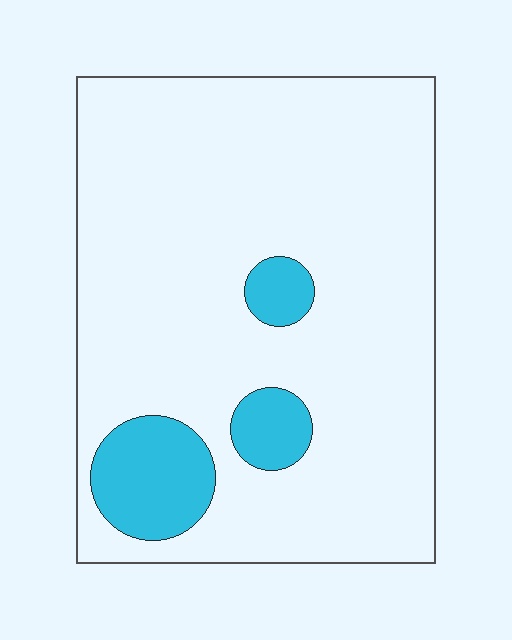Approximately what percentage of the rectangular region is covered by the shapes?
Approximately 10%.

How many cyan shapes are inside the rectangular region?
3.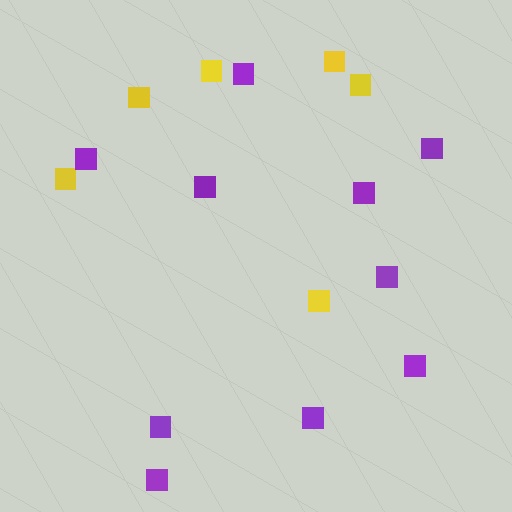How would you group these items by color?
There are 2 groups: one group of yellow squares (6) and one group of purple squares (10).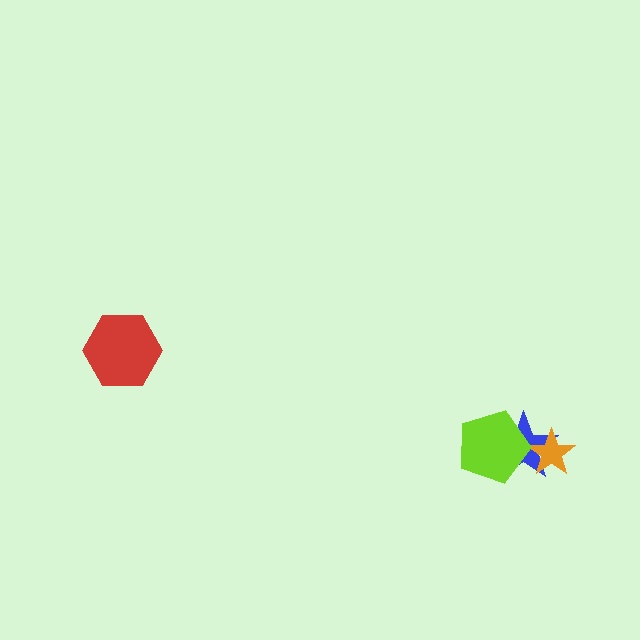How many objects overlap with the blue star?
2 objects overlap with the blue star.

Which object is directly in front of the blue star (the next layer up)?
The orange star is directly in front of the blue star.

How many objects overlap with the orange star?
1 object overlaps with the orange star.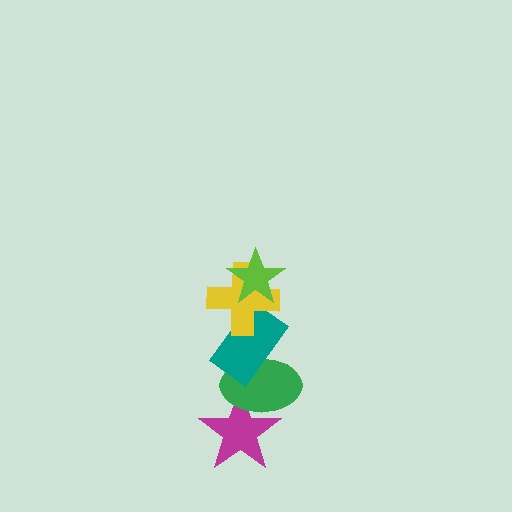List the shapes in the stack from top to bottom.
From top to bottom: the lime star, the yellow cross, the teal rectangle, the green ellipse, the magenta star.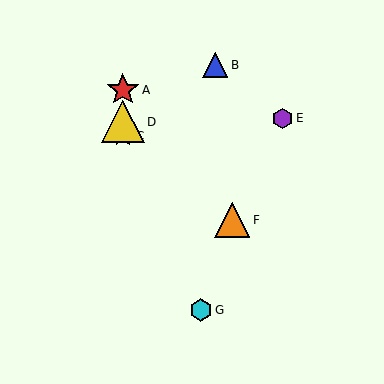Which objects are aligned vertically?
Objects A, C, D are aligned vertically.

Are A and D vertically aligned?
Yes, both are at x≈123.